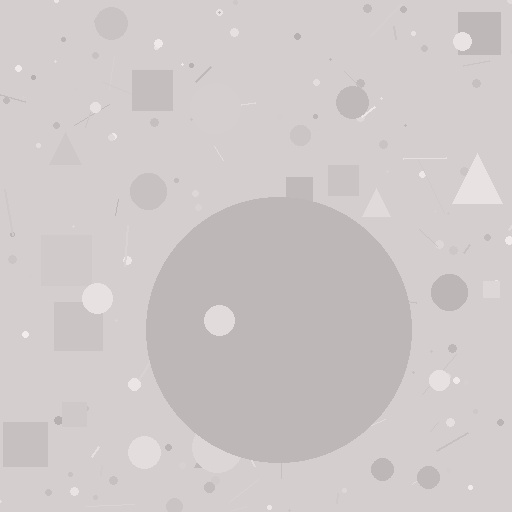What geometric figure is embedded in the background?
A circle is embedded in the background.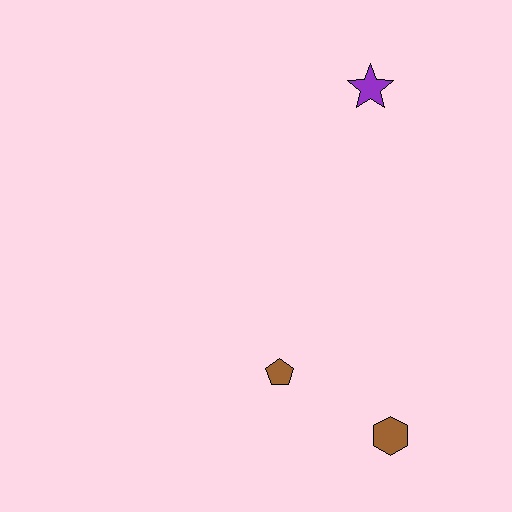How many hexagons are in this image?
There is 1 hexagon.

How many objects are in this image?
There are 3 objects.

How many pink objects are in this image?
There are no pink objects.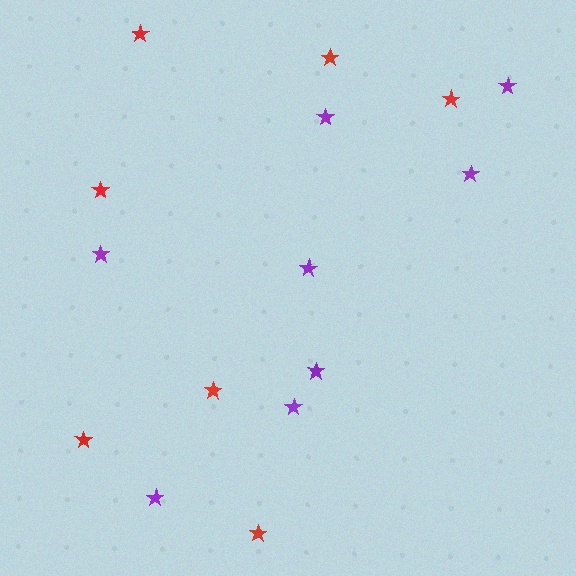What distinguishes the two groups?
There are 2 groups: one group of red stars (7) and one group of purple stars (8).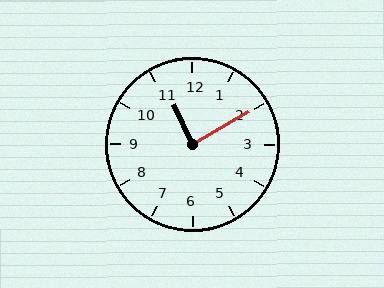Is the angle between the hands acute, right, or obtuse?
It is right.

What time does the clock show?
11:10.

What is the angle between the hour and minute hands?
Approximately 85 degrees.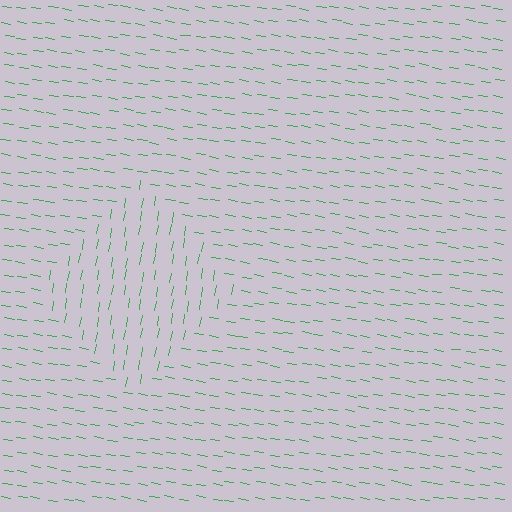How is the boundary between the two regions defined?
The boundary is defined purely by a change in line orientation (approximately 89 degrees difference). All lines are the same color and thickness.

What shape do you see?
I see a diamond.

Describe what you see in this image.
The image is filled with small green line segments. A diamond region in the image has lines oriented differently from the surrounding lines, creating a visible texture boundary.